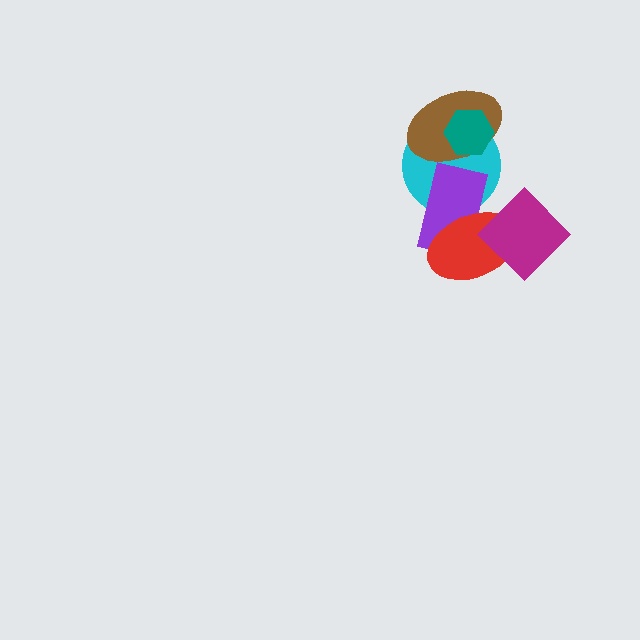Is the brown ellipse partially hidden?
Yes, it is partially covered by another shape.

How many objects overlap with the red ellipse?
3 objects overlap with the red ellipse.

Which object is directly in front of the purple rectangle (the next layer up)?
The red ellipse is directly in front of the purple rectangle.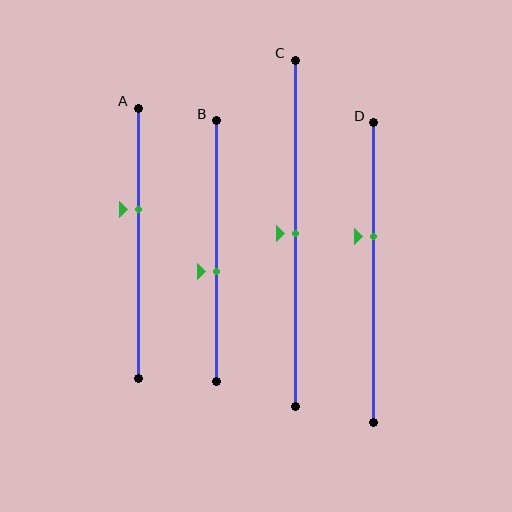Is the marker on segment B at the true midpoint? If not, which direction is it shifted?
No, the marker on segment B is shifted downward by about 8% of the segment length.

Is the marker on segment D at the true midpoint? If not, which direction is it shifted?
No, the marker on segment D is shifted upward by about 12% of the segment length.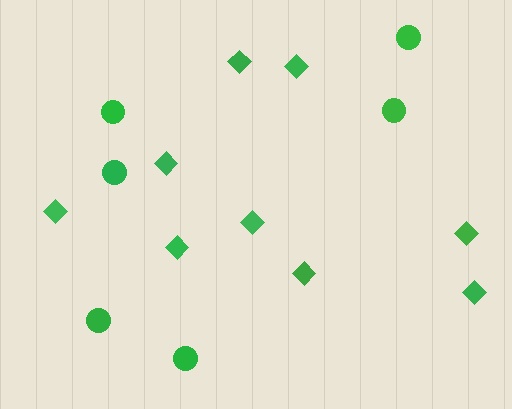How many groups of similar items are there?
There are 2 groups: one group of circles (6) and one group of diamonds (9).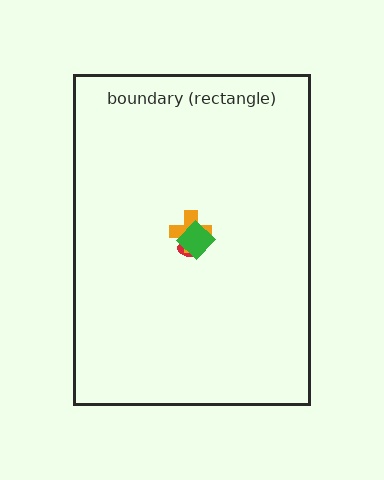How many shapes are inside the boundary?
3 inside, 0 outside.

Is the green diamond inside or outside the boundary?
Inside.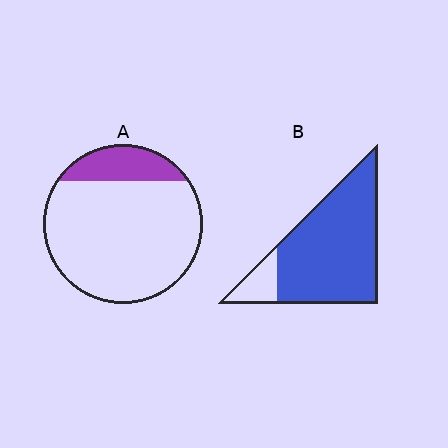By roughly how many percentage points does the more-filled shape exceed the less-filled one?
By roughly 70 percentage points (B over A).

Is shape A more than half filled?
No.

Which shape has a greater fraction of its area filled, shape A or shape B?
Shape B.